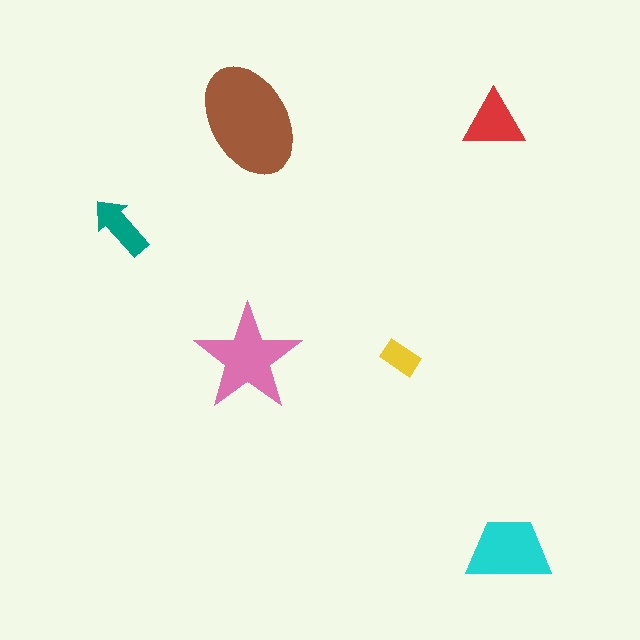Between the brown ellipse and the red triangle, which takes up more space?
The brown ellipse.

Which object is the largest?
The brown ellipse.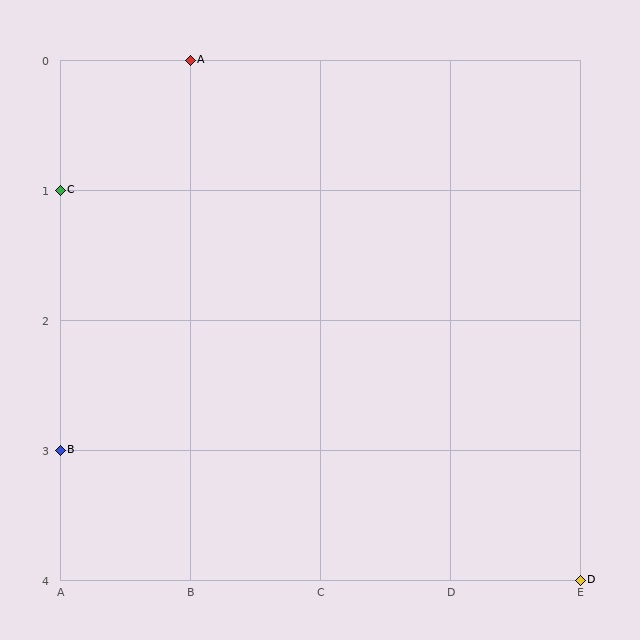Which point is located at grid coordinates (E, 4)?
Point D is at (E, 4).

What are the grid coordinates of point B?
Point B is at grid coordinates (A, 3).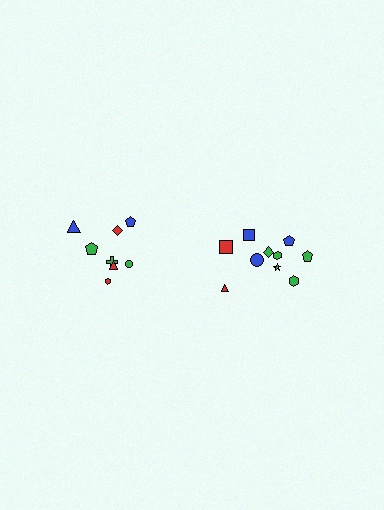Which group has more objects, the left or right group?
The right group.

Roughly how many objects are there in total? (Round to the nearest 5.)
Roughly 20 objects in total.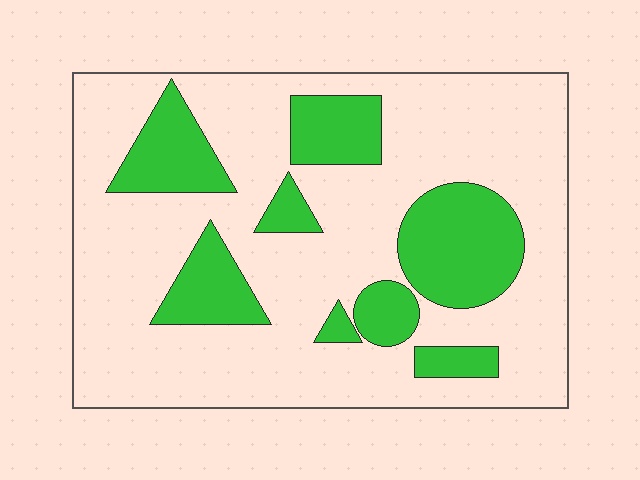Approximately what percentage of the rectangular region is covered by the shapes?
Approximately 25%.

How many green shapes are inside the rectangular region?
8.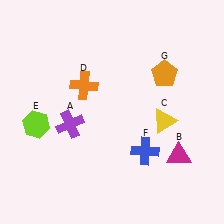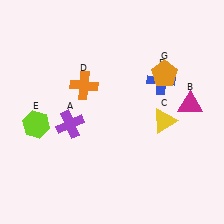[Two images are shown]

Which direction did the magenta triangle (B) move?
The magenta triangle (B) moved up.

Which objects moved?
The objects that moved are: the magenta triangle (B), the blue cross (F).